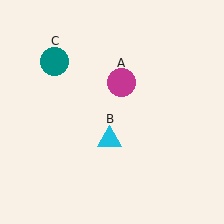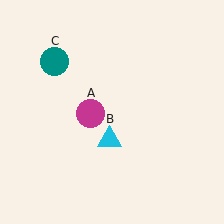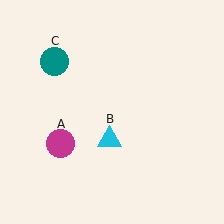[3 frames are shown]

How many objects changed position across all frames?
1 object changed position: magenta circle (object A).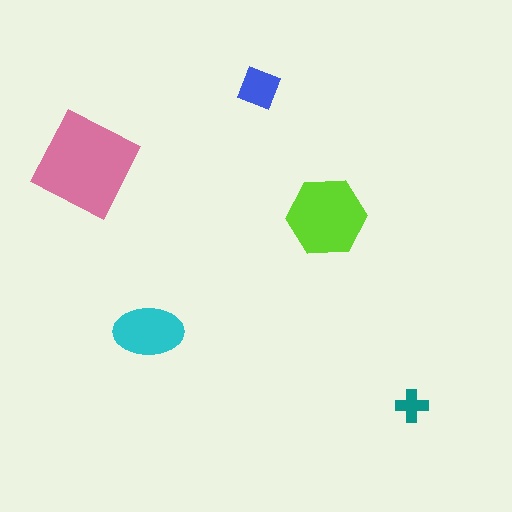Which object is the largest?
The pink square.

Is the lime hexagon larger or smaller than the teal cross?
Larger.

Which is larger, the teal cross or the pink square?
The pink square.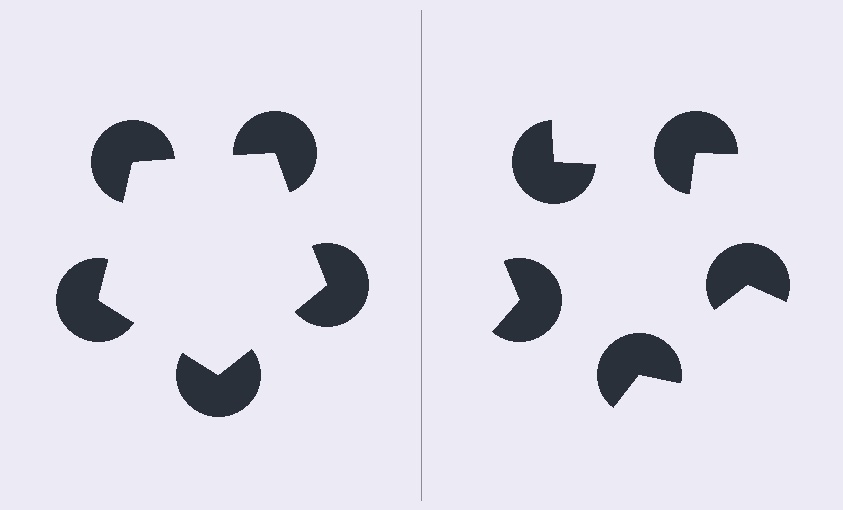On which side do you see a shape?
An illusory pentagon appears on the left side. On the right side the wedge cuts are rotated, so no coherent shape forms.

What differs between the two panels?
The pac-man discs are positioned identically on both sides; only the wedge orientations differ. On the left they align to a pentagon; on the right they are misaligned.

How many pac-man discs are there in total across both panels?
10 — 5 on each side.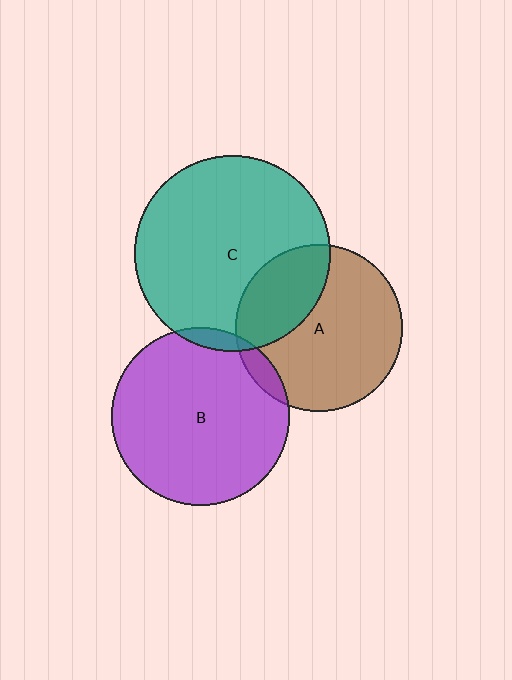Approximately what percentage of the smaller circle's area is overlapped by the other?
Approximately 5%.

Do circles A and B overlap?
Yes.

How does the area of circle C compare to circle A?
Approximately 1.4 times.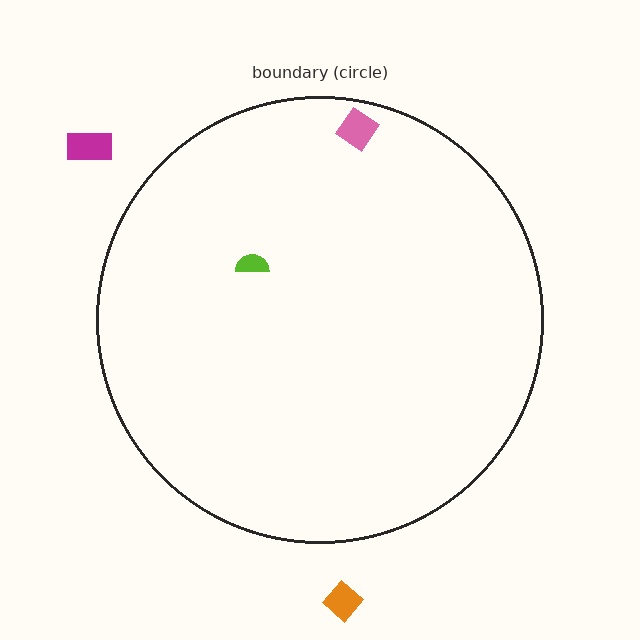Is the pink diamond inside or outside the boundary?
Inside.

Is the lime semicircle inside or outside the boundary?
Inside.